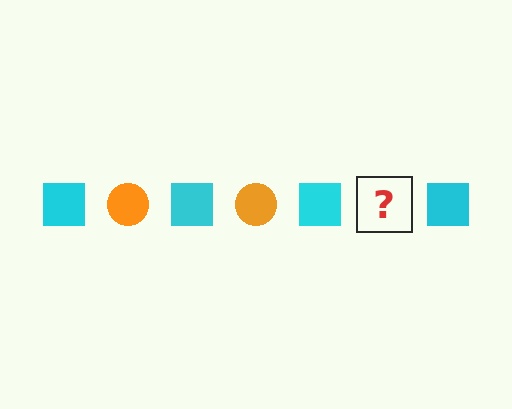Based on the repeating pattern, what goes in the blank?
The blank should be an orange circle.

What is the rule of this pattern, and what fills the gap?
The rule is that the pattern alternates between cyan square and orange circle. The gap should be filled with an orange circle.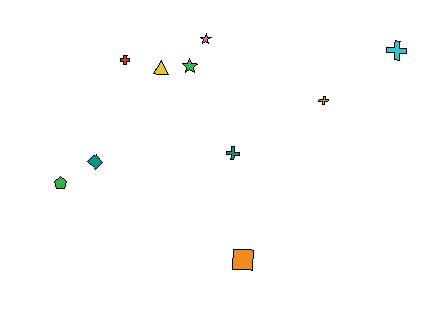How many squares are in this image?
There is 1 square.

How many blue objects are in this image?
There are no blue objects.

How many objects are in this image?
There are 10 objects.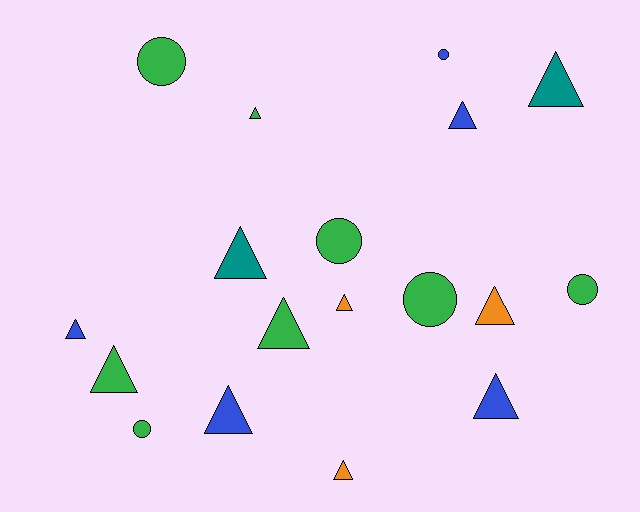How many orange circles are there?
There are no orange circles.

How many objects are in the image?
There are 18 objects.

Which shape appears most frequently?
Triangle, with 12 objects.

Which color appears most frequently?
Green, with 8 objects.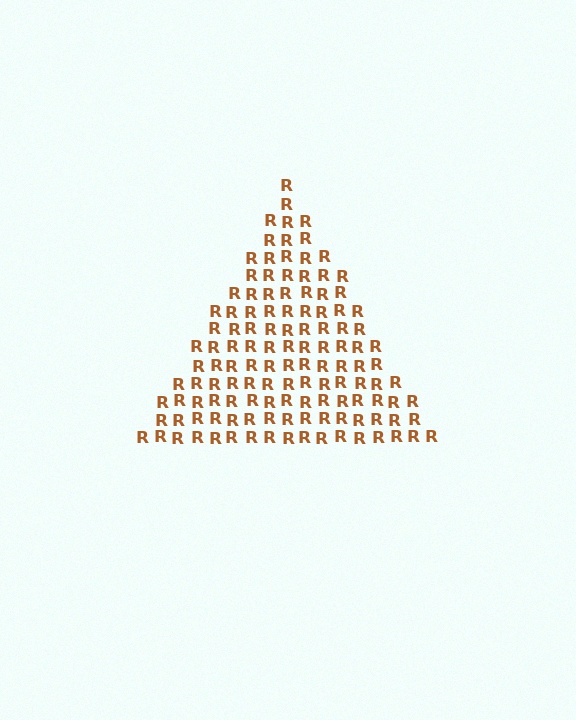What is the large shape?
The large shape is a triangle.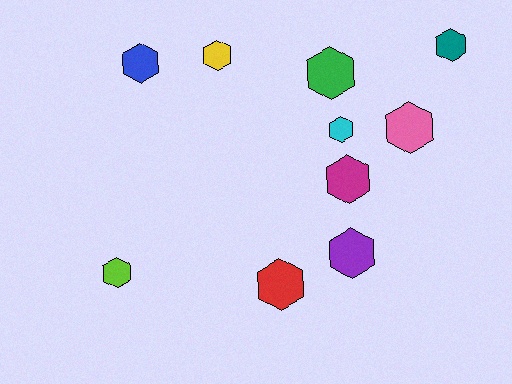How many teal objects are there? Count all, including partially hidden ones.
There is 1 teal object.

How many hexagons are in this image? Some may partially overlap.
There are 10 hexagons.